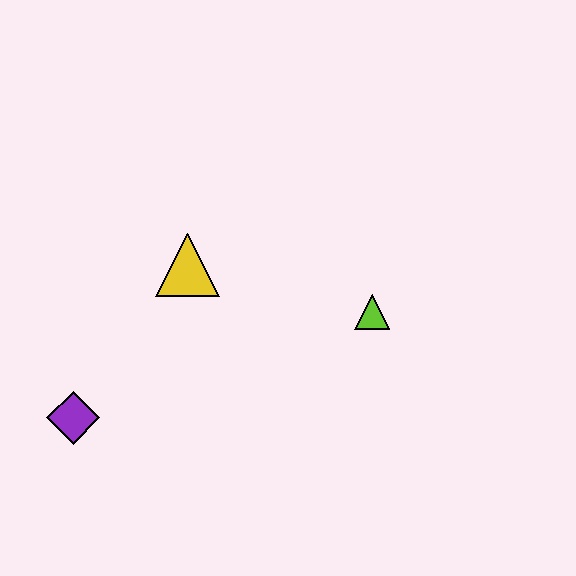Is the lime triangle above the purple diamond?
Yes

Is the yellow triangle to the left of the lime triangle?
Yes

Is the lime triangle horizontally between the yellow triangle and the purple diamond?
No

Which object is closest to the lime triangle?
The yellow triangle is closest to the lime triangle.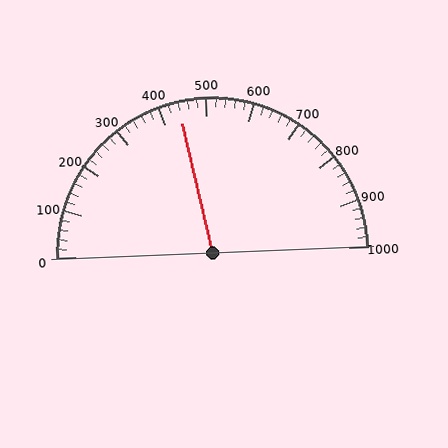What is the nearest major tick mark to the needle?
The nearest major tick mark is 400.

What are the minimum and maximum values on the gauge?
The gauge ranges from 0 to 1000.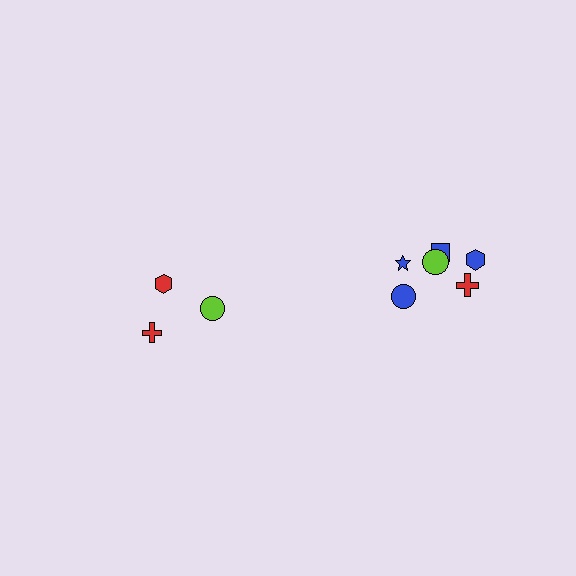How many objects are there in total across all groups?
There are 9 objects.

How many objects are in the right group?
There are 6 objects.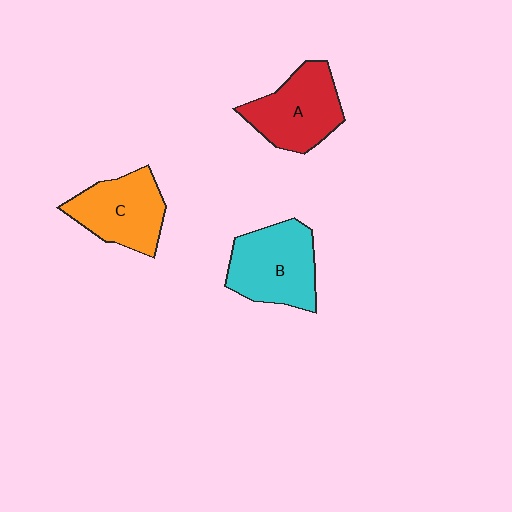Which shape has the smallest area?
Shape C (orange).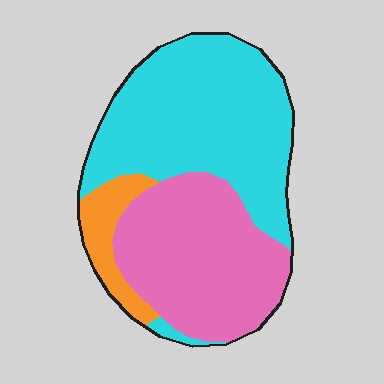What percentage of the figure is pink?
Pink covers roughly 40% of the figure.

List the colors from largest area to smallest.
From largest to smallest: cyan, pink, orange.